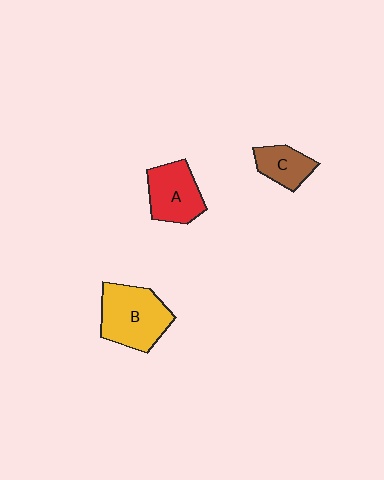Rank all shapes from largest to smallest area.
From largest to smallest: B (yellow), A (red), C (brown).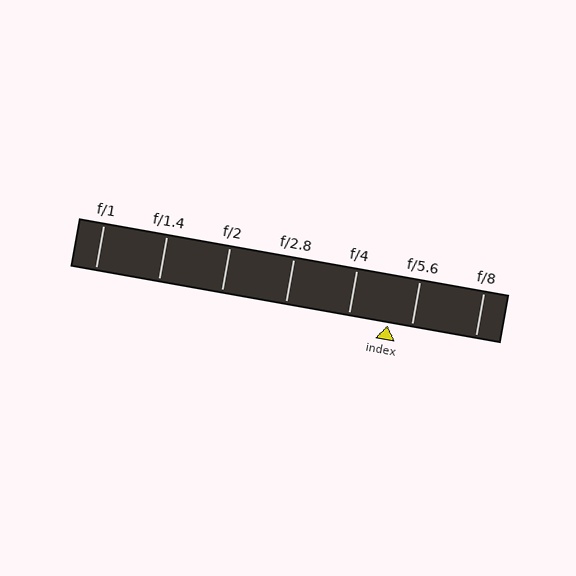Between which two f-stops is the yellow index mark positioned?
The index mark is between f/4 and f/5.6.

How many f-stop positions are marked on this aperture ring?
There are 7 f-stop positions marked.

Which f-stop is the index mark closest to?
The index mark is closest to f/5.6.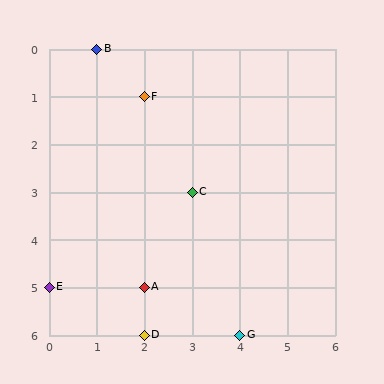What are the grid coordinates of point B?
Point B is at grid coordinates (1, 0).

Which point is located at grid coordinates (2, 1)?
Point F is at (2, 1).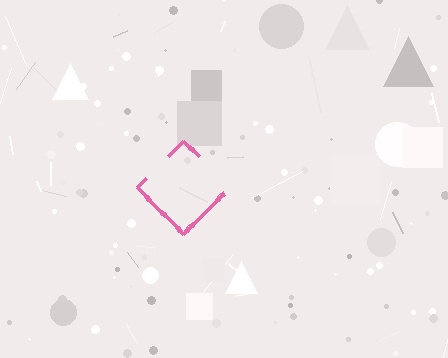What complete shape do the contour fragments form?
The contour fragments form a diamond.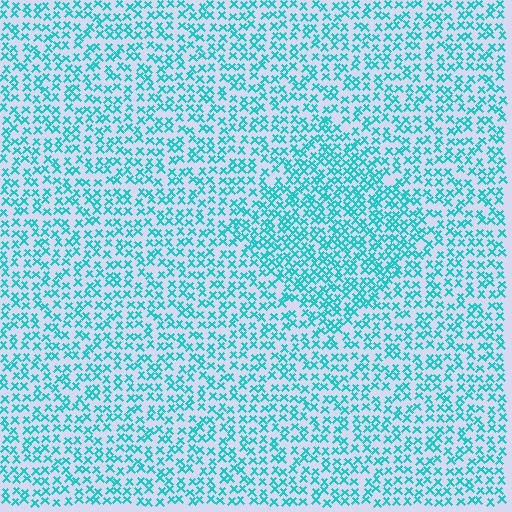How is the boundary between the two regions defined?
The boundary is defined by a change in element density (approximately 1.5x ratio). All elements are the same color, size, and shape.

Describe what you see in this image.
The image contains small cyan elements arranged at two different densities. A diamond-shaped region is visible where the elements are more densely packed than the surrounding area.